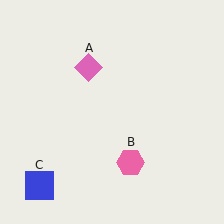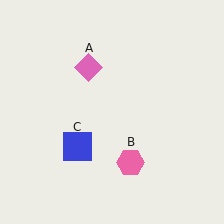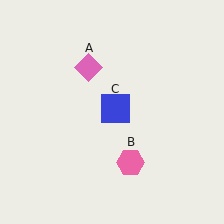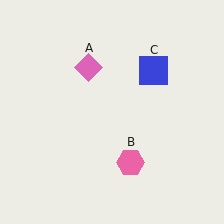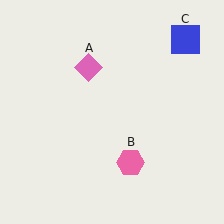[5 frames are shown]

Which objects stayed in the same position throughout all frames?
Pink diamond (object A) and pink hexagon (object B) remained stationary.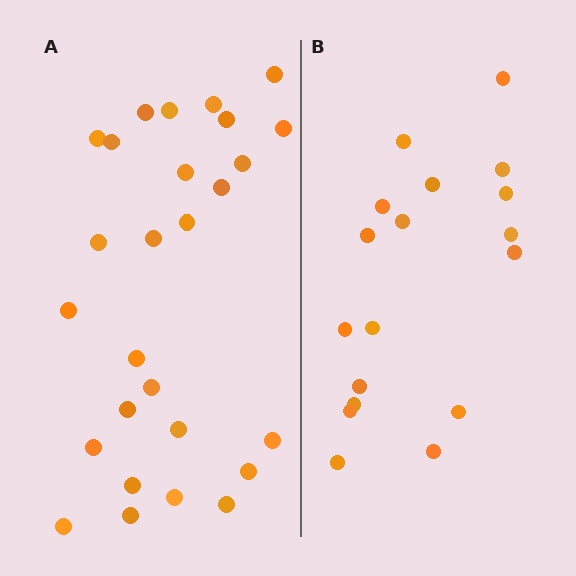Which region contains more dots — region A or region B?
Region A (the left region) has more dots.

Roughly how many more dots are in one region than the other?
Region A has roughly 8 or so more dots than region B.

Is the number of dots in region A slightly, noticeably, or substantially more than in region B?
Region A has substantially more. The ratio is roughly 1.5 to 1.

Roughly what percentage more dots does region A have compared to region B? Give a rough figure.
About 50% more.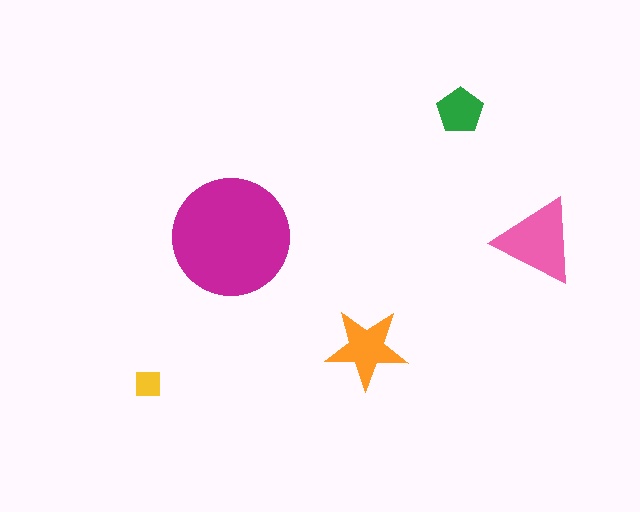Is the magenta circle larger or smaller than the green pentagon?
Larger.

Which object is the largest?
The magenta circle.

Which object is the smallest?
The yellow square.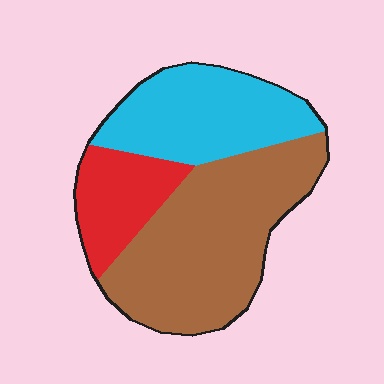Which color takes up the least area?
Red, at roughly 20%.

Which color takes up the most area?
Brown, at roughly 50%.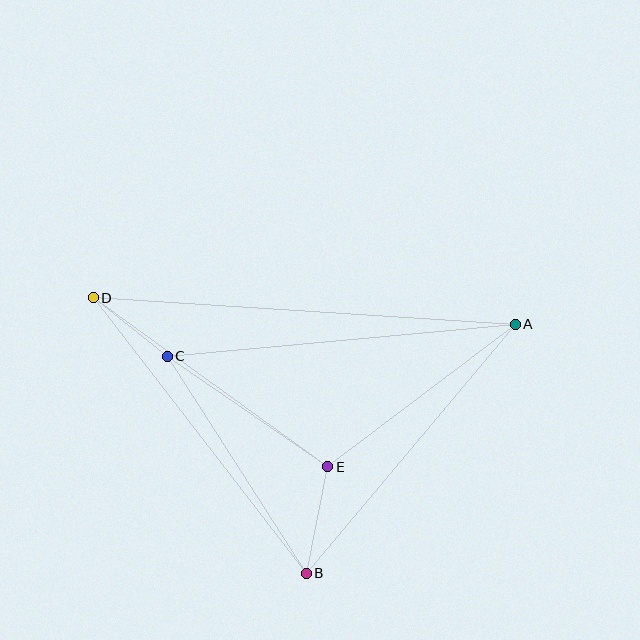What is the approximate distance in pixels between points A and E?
The distance between A and E is approximately 235 pixels.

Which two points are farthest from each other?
Points A and D are farthest from each other.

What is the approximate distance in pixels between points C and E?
The distance between C and E is approximately 195 pixels.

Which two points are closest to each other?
Points C and D are closest to each other.